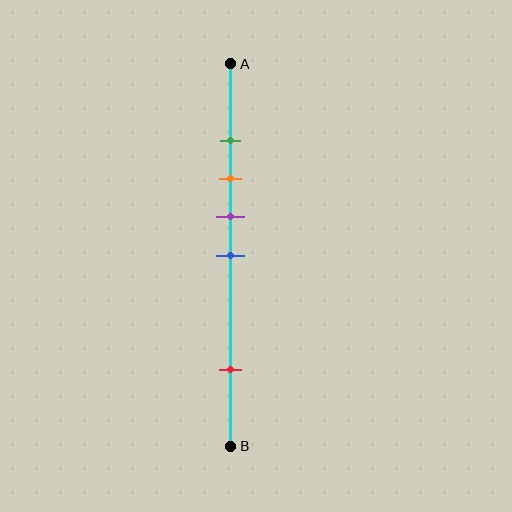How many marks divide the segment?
There are 5 marks dividing the segment.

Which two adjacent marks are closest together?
The green and orange marks are the closest adjacent pair.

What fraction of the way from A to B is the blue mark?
The blue mark is approximately 50% (0.5) of the way from A to B.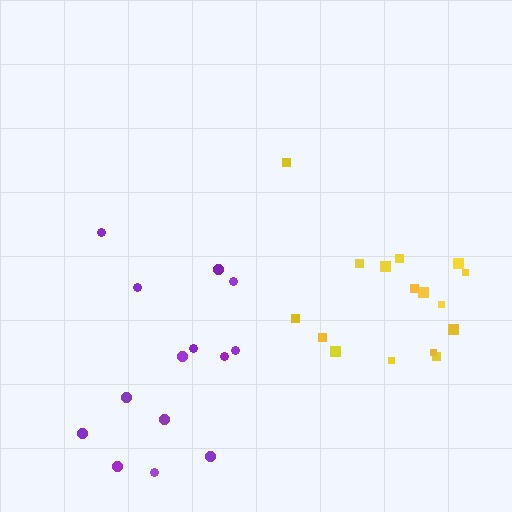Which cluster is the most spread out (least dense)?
Purple.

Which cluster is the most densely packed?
Yellow.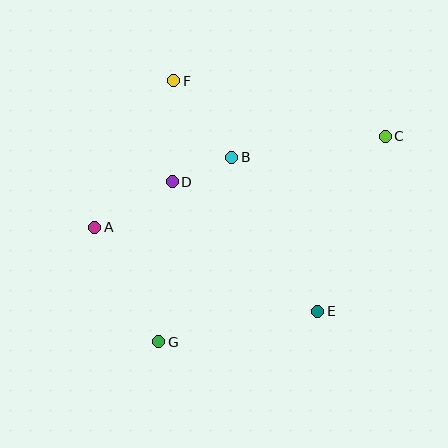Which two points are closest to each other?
Points B and D are closest to each other.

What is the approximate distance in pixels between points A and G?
The distance between A and G is approximately 131 pixels.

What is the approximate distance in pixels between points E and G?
The distance between E and G is approximately 162 pixels.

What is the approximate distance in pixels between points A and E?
The distance between A and E is approximately 238 pixels.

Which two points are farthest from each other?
Points C and G are farthest from each other.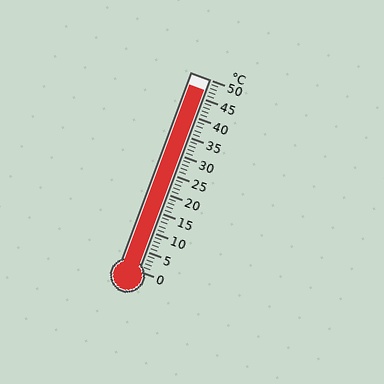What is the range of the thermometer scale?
The thermometer scale ranges from 0°C to 50°C.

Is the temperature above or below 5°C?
The temperature is above 5°C.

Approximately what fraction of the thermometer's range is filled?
The thermometer is filled to approximately 95% of its range.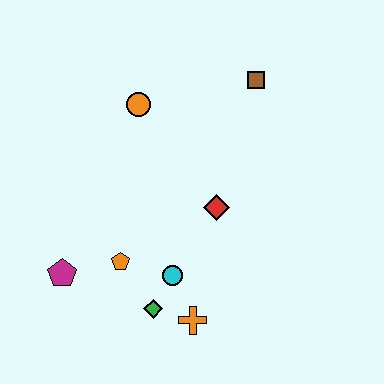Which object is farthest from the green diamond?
The brown square is farthest from the green diamond.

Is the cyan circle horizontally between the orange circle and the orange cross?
Yes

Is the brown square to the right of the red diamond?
Yes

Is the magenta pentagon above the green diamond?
Yes